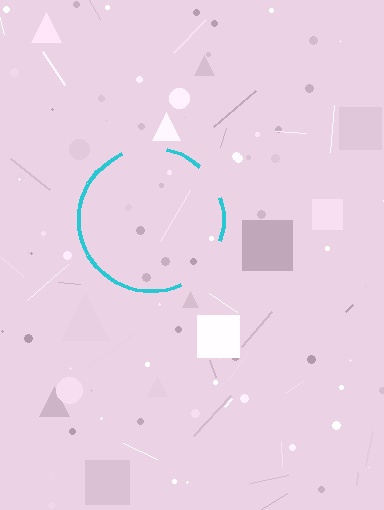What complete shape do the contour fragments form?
The contour fragments form a circle.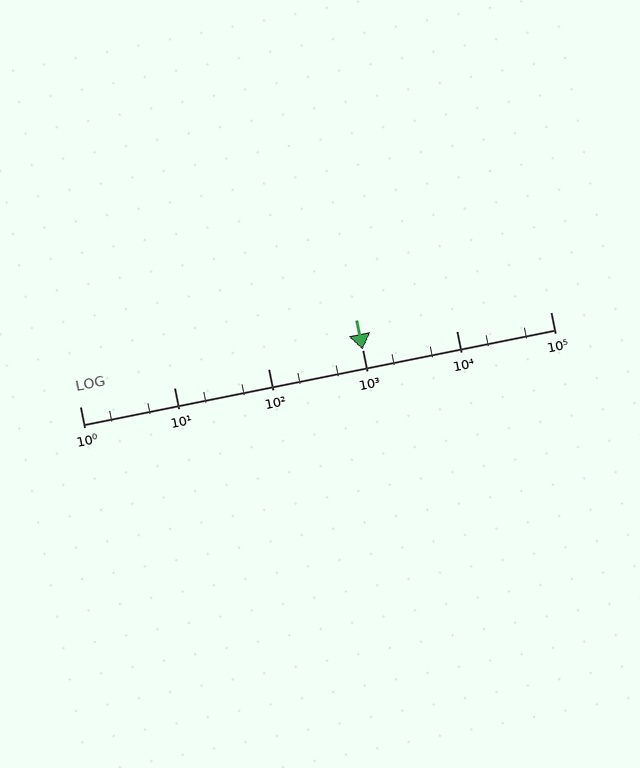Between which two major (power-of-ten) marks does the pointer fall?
The pointer is between 1000 and 10000.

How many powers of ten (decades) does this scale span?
The scale spans 5 decades, from 1 to 100000.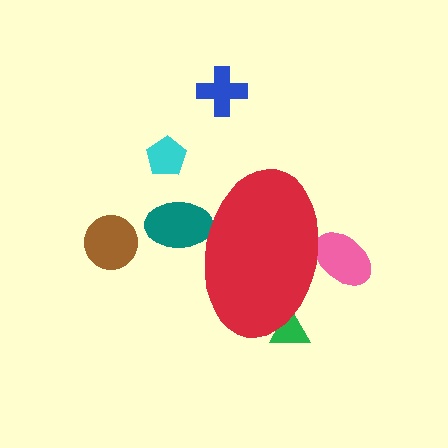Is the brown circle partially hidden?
No, the brown circle is fully visible.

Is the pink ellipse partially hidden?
Yes, the pink ellipse is partially hidden behind the red ellipse.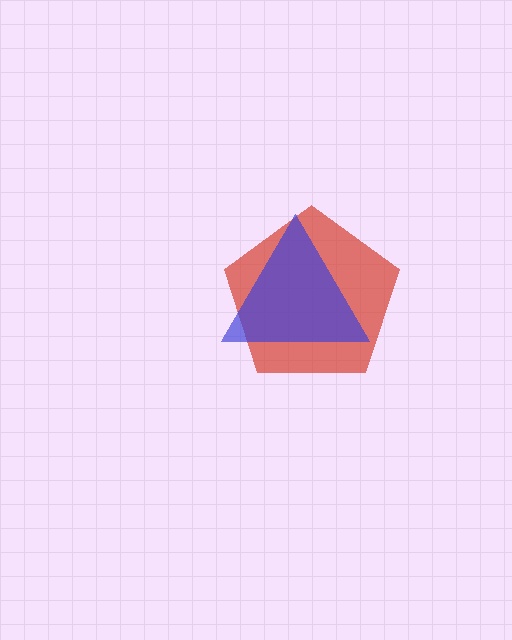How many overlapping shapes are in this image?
There are 2 overlapping shapes in the image.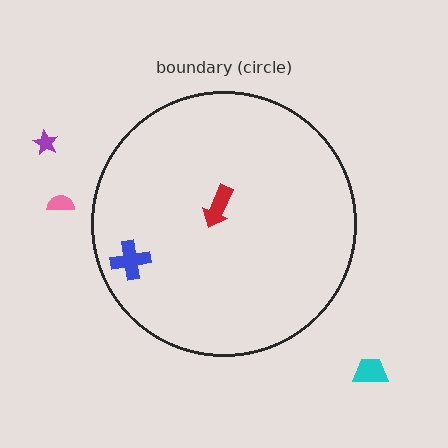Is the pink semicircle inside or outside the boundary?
Outside.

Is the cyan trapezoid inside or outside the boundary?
Outside.